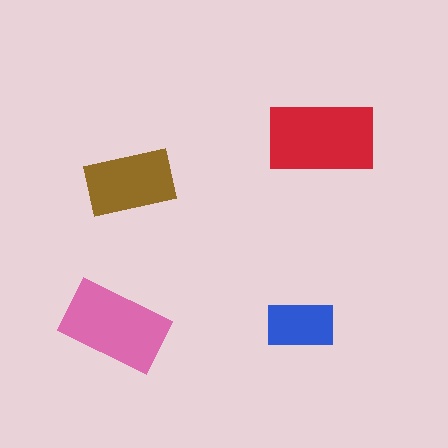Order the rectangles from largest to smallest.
the red one, the pink one, the brown one, the blue one.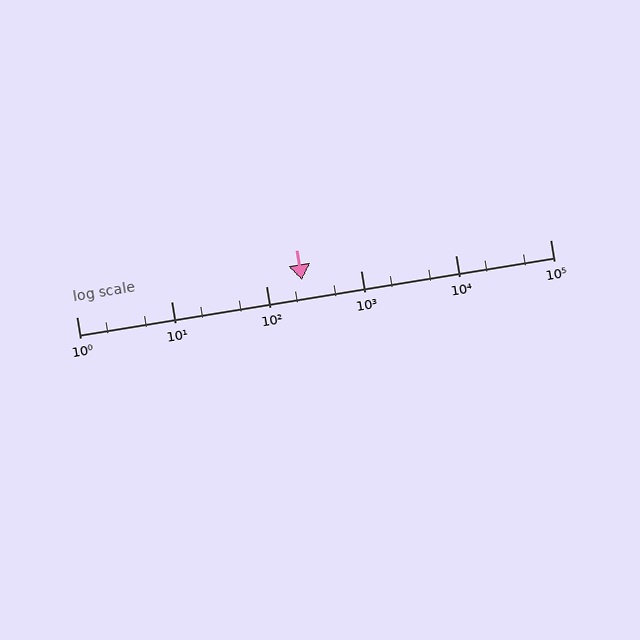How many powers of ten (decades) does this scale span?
The scale spans 5 decades, from 1 to 100000.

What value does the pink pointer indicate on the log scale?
The pointer indicates approximately 240.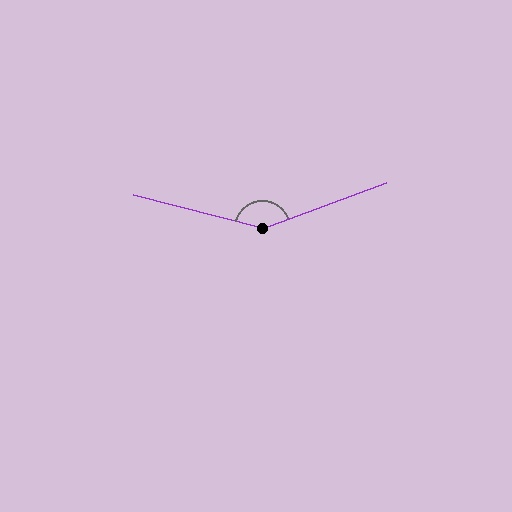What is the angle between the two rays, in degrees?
Approximately 145 degrees.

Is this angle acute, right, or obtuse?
It is obtuse.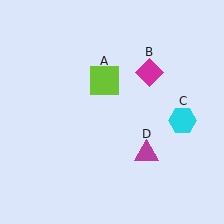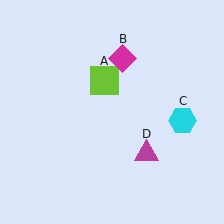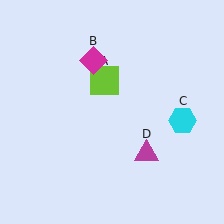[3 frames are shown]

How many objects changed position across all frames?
1 object changed position: magenta diamond (object B).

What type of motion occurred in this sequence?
The magenta diamond (object B) rotated counterclockwise around the center of the scene.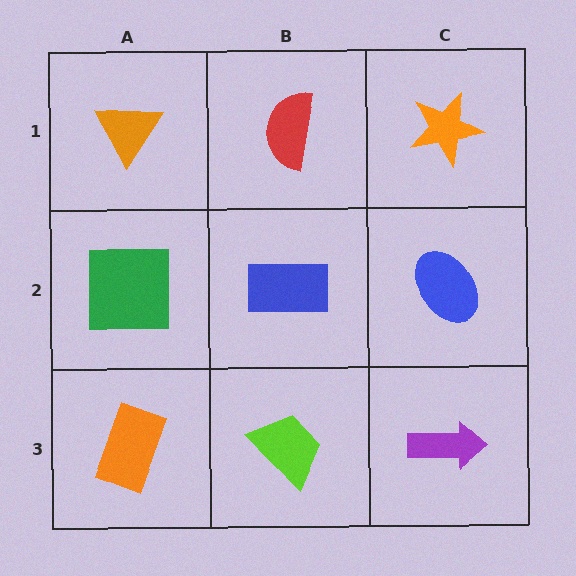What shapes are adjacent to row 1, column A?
A green square (row 2, column A), a red semicircle (row 1, column B).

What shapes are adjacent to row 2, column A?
An orange triangle (row 1, column A), an orange rectangle (row 3, column A), a blue rectangle (row 2, column B).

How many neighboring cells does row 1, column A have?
2.